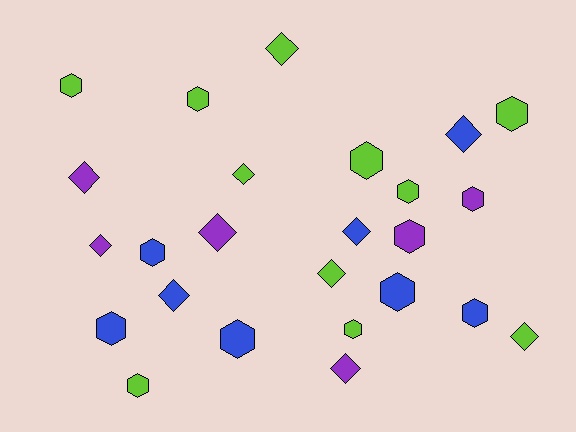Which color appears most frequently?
Lime, with 11 objects.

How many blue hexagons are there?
There are 5 blue hexagons.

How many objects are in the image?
There are 25 objects.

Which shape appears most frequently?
Hexagon, with 14 objects.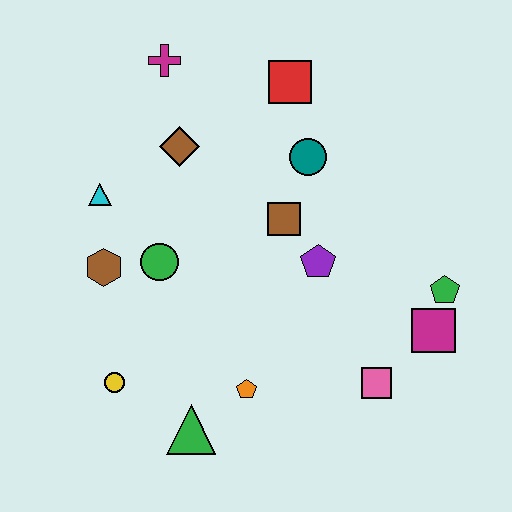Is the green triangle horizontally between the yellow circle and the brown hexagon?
No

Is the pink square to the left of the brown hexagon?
No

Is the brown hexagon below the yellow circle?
No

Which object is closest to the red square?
The teal circle is closest to the red square.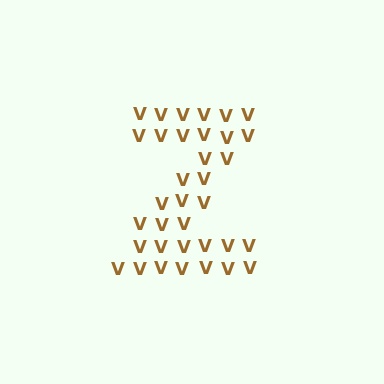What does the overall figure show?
The overall figure shows the letter Z.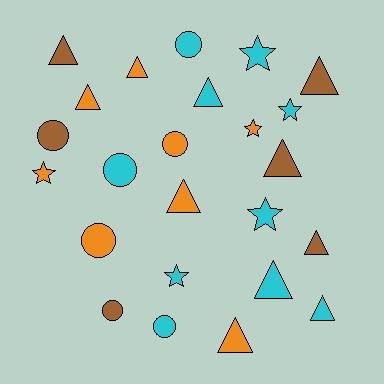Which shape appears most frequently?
Triangle, with 11 objects.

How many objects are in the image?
There are 24 objects.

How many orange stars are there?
There are 2 orange stars.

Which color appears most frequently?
Cyan, with 10 objects.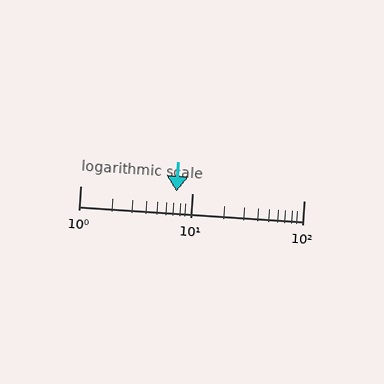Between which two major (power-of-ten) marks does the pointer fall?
The pointer is between 1 and 10.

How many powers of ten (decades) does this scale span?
The scale spans 2 decades, from 1 to 100.